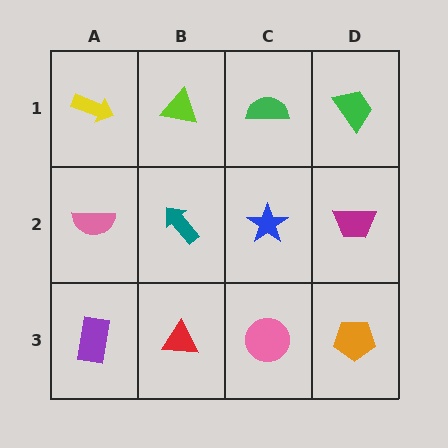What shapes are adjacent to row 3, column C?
A blue star (row 2, column C), a red triangle (row 3, column B), an orange pentagon (row 3, column D).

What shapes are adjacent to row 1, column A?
A pink semicircle (row 2, column A), a lime triangle (row 1, column B).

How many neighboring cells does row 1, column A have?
2.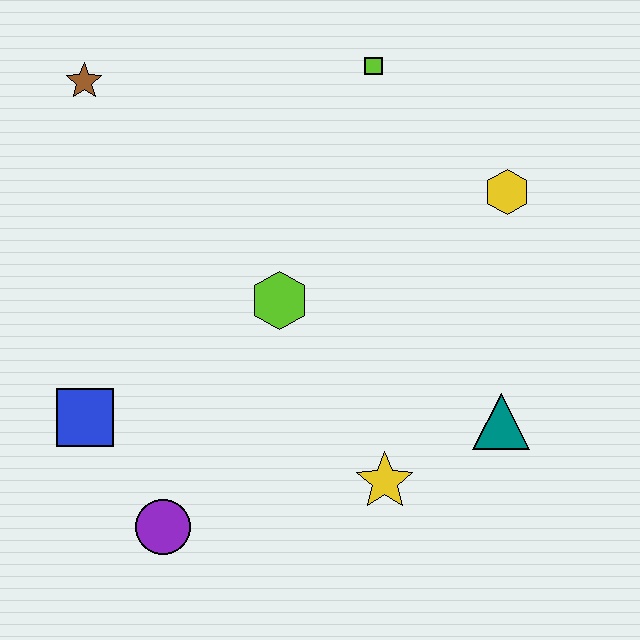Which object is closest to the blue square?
The purple circle is closest to the blue square.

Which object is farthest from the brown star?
The teal triangle is farthest from the brown star.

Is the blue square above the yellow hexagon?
No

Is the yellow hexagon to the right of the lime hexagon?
Yes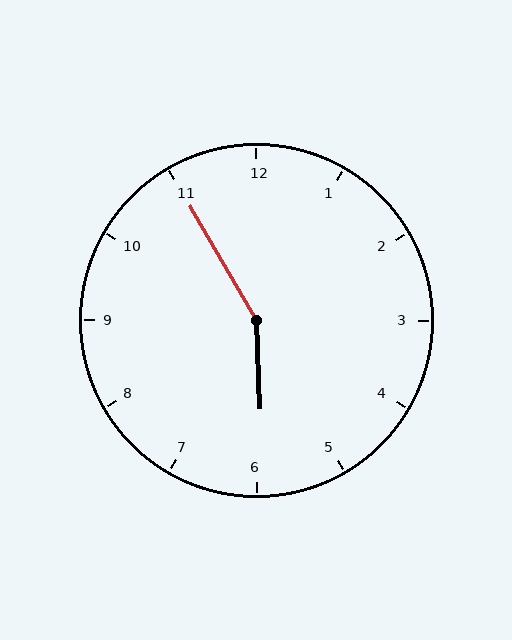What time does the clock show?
5:55.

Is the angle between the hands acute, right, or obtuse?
It is obtuse.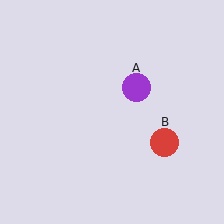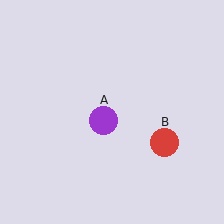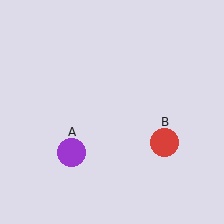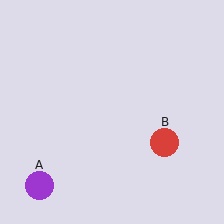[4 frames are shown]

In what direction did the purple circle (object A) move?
The purple circle (object A) moved down and to the left.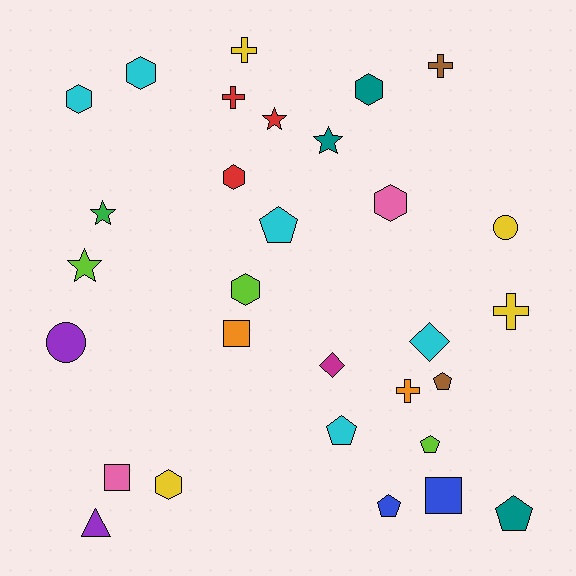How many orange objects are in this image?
There are 2 orange objects.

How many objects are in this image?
There are 30 objects.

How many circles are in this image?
There are 2 circles.